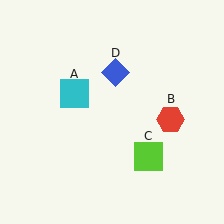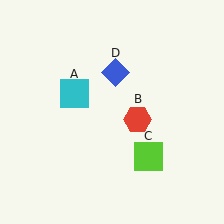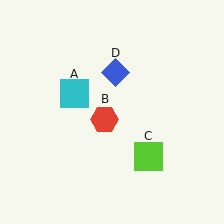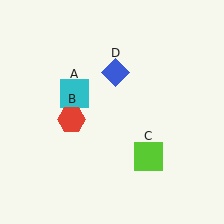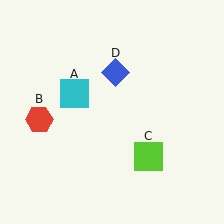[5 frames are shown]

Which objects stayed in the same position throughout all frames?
Cyan square (object A) and lime square (object C) and blue diamond (object D) remained stationary.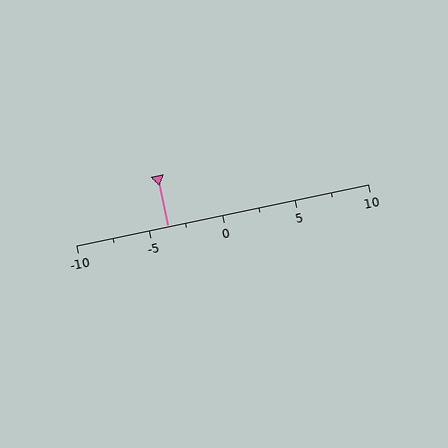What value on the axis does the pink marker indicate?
The marker indicates approximately -3.8.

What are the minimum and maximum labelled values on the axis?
The axis runs from -10 to 10.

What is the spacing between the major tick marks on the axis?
The major ticks are spaced 5 apart.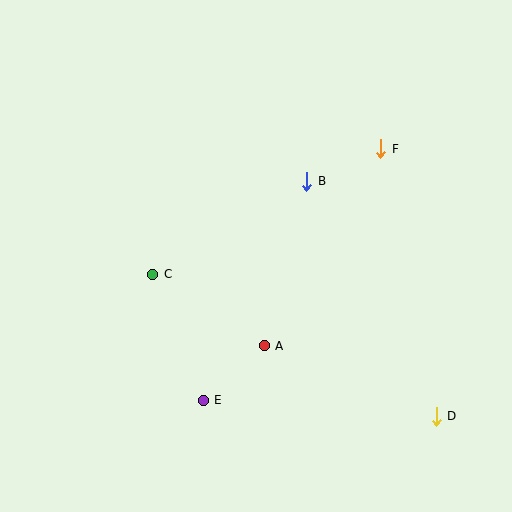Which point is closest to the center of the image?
Point A at (264, 346) is closest to the center.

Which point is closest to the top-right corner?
Point F is closest to the top-right corner.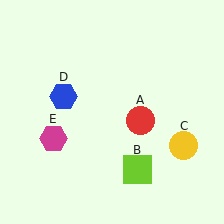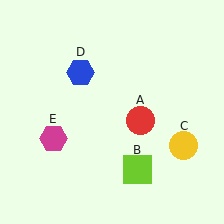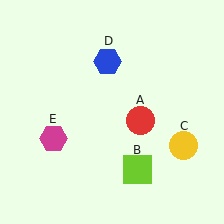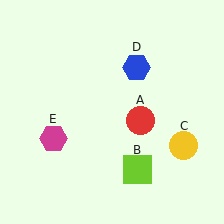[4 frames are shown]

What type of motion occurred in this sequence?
The blue hexagon (object D) rotated clockwise around the center of the scene.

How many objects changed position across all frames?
1 object changed position: blue hexagon (object D).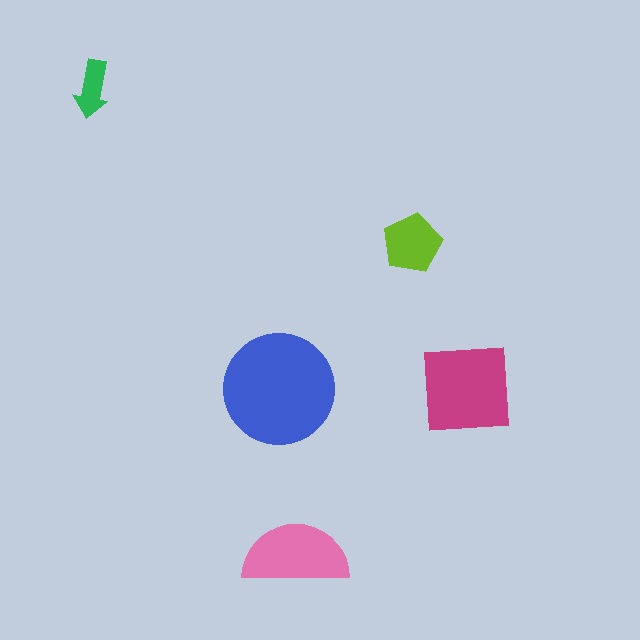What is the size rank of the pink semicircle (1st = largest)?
3rd.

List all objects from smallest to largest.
The green arrow, the lime pentagon, the pink semicircle, the magenta square, the blue circle.